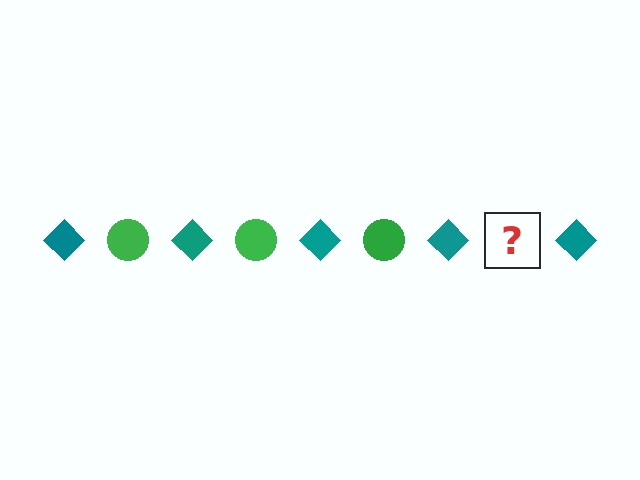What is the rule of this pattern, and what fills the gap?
The rule is that the pattern alternates between teal diamond and green circle. The gap should be filled with a green circle.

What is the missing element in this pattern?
The missing element is a green circle.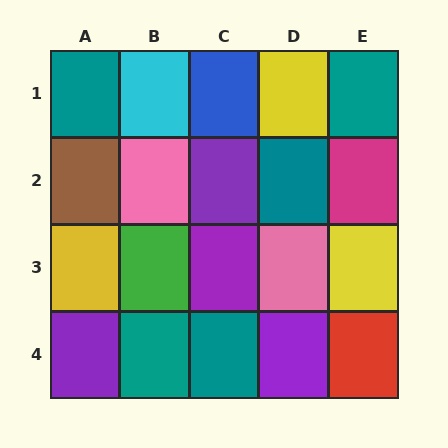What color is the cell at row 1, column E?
Teal.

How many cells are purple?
4 cells are purple.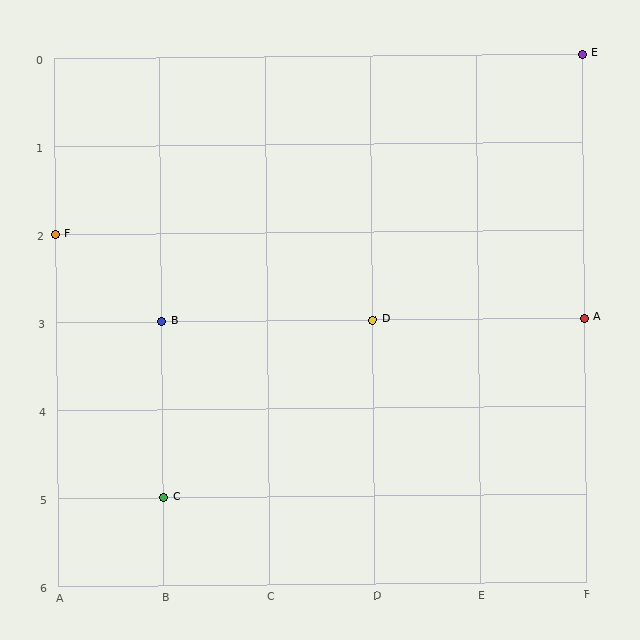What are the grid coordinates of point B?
Point B is at grid coordinates (B, 3).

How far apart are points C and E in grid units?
Points C and E are 4 columns and 5 rows apart (about 6.4 grid units diagonally).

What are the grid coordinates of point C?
Point C is at grid coordinates (B, 5).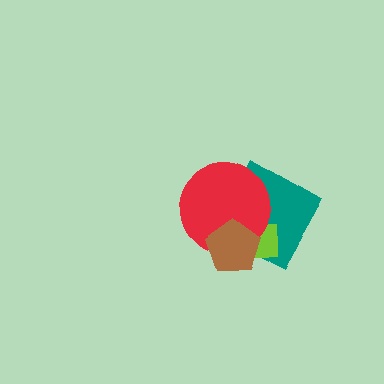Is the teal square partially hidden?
Yes, it is partially covered by another shape.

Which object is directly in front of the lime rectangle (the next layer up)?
The red circle is directly in front of the lime rectangle.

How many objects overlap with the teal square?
3 objects overlap with the teal square.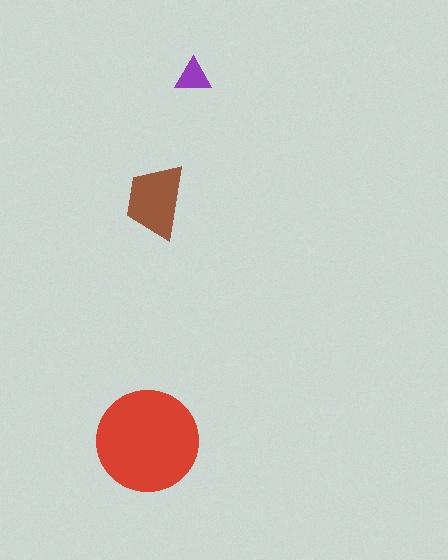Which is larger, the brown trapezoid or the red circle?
The red circle.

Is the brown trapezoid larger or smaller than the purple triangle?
Larger.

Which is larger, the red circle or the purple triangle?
The red circle.